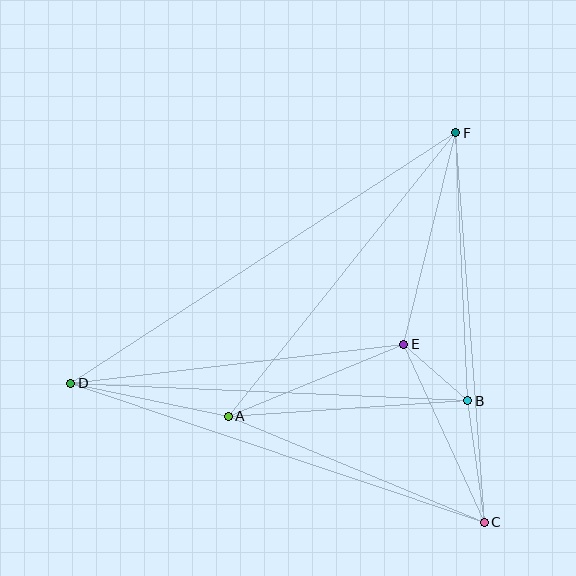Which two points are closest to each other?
Points B and E are closest to each other.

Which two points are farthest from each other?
Points D and F are farthest from each other.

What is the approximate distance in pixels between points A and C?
The distance between A and C is approximately 277 pixels.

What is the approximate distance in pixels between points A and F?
The distance between A and F is approximately 364 pixels.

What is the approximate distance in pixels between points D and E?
The distance between D and E is approximately 335 pixels.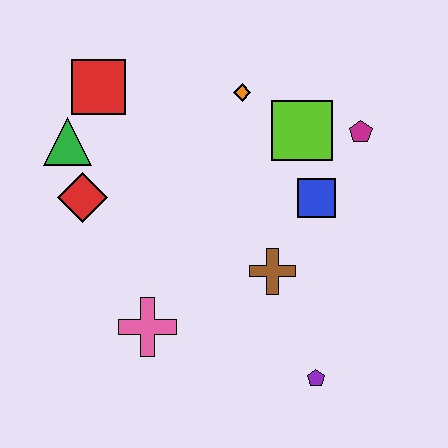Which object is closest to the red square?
The green triangle is closest to the red square.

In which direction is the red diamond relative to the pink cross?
The red diamond is above the pink cross.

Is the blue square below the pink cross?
No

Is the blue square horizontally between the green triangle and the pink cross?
No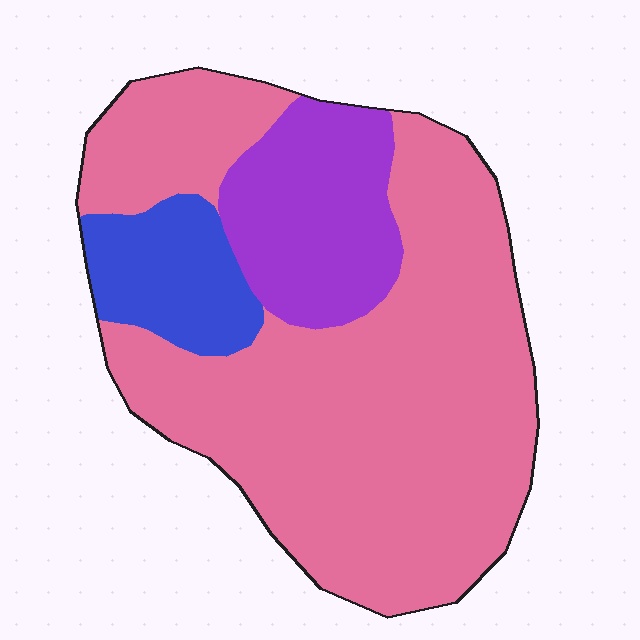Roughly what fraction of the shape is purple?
Purple covers about 20% of the shape.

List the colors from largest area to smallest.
From largest to smallest: pink, purple, blue.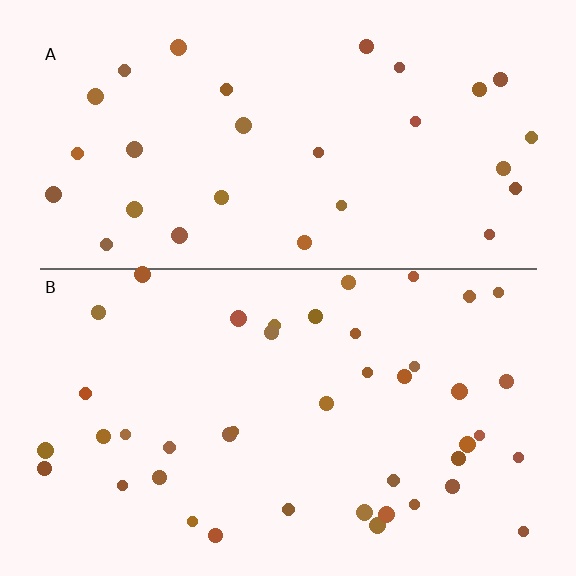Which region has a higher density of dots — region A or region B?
B (the bottom).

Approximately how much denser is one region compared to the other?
Approximately 1.5× — region B over region A.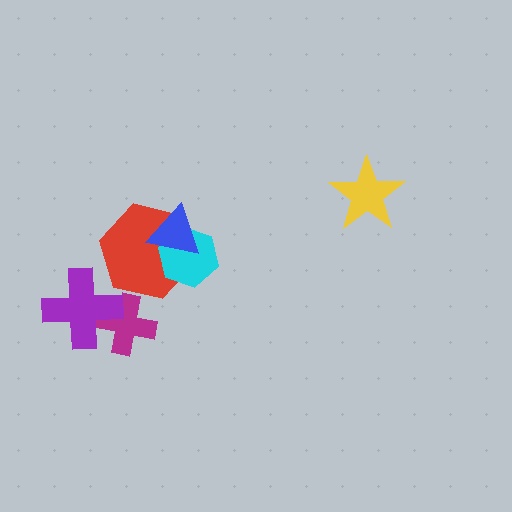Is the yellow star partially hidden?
No, no other shape covers it.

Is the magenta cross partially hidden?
Yes, it is partially covered by another shape.